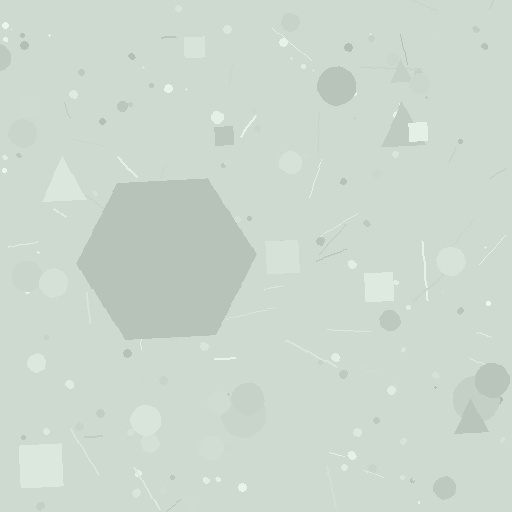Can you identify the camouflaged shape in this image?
The camouflaged shape is a hexagon.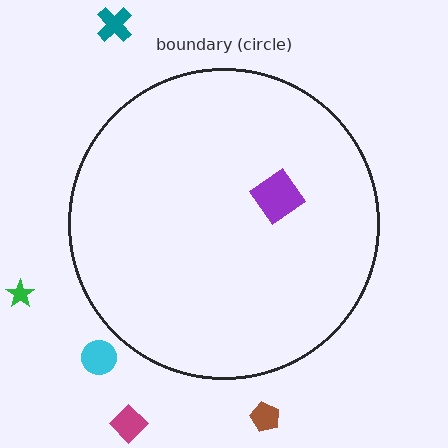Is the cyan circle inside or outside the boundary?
Outside.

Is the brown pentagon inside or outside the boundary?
Outside.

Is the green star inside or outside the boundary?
Outside.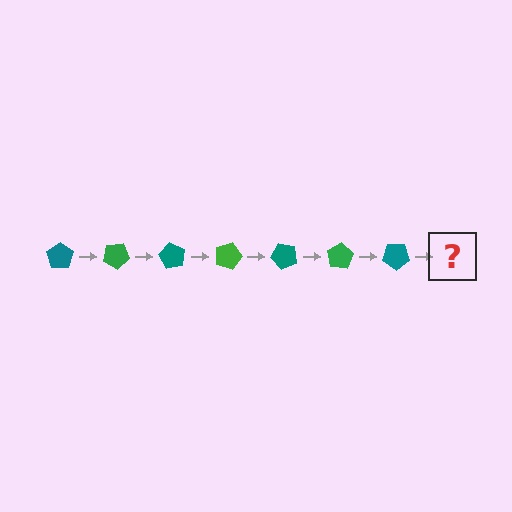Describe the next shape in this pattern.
It should be a green pentagon, rotated 210 degrees from the start.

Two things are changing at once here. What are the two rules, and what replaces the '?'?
The two rules are that it rotates 30 degrees each step and the color cycles through teal and green. The '?' should be a green pentagon, rotated 210 degrees from the start.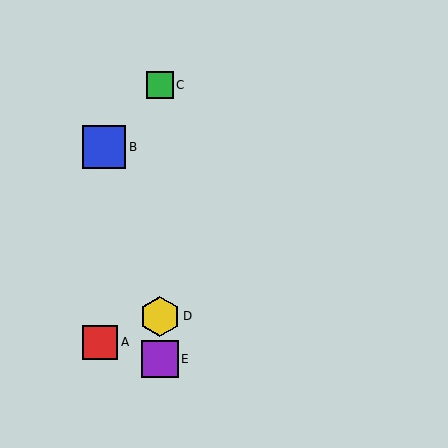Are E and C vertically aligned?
Yes, both are at x≈160.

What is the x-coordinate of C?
Object C is at x≈160.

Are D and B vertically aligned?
No, D is at x≈160 and B is at x≈104.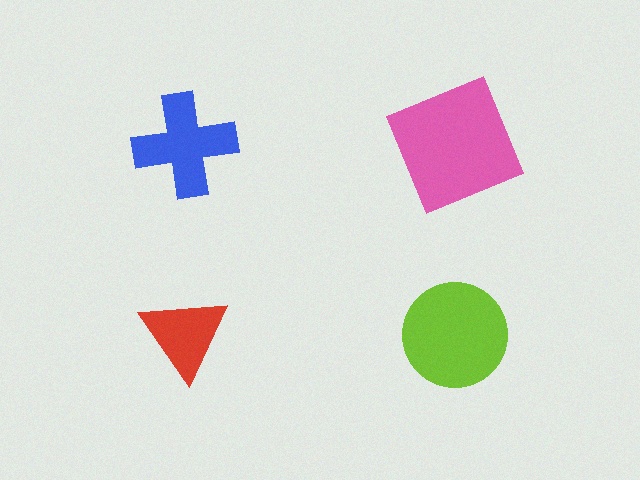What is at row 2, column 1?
A red triangle.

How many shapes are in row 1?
2 shapes.